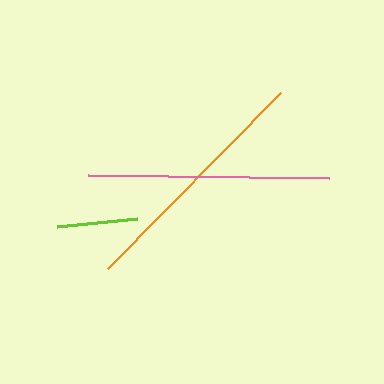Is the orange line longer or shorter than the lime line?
The orange line is longer than the lime line.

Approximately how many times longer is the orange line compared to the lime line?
The orange line is approximately 3.1 times the length of the lime line.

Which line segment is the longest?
The orange line is the longest at approximately 246 pixels.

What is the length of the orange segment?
The orange segment is approximately 246 pixels long.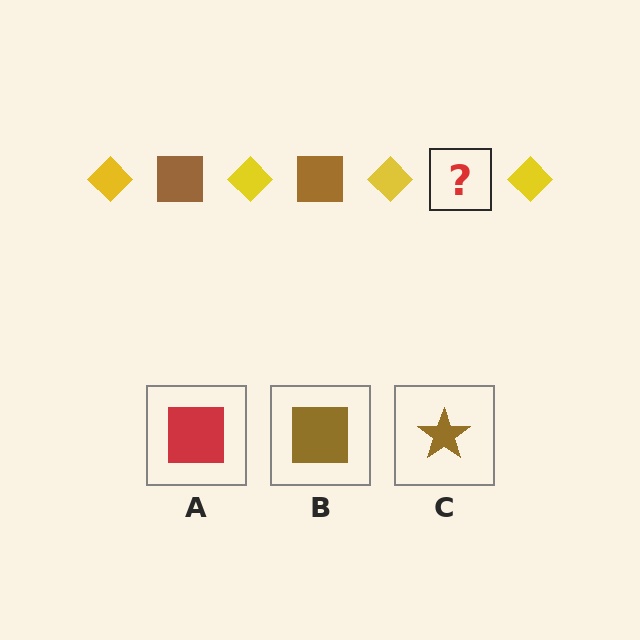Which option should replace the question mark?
Option B.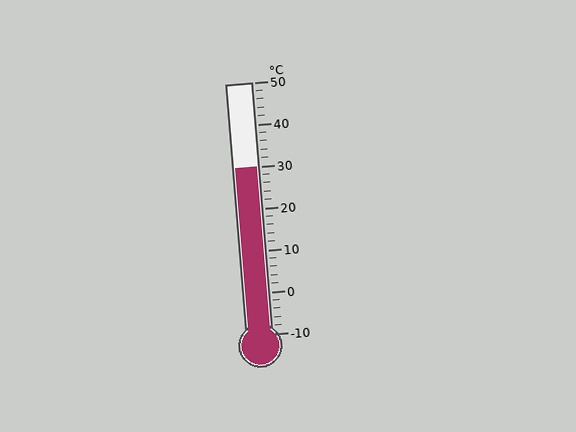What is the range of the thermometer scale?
The thermometer scale ranges from -10°C to 50°C.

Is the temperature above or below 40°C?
The temperature is below 40°C.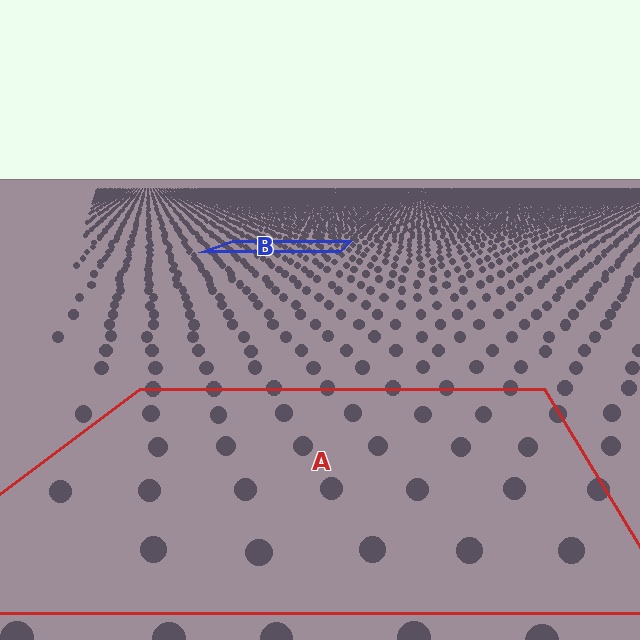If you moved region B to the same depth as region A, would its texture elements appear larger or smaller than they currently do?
They would appear larger. At a closer depth, the same texture elements are projected at a bigger on-screen size.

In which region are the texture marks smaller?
The texture marks are smaller in region B, because it is farther away.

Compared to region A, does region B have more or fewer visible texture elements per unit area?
Region B has more texture elements per unit area — they are packed more densely because it is farther away.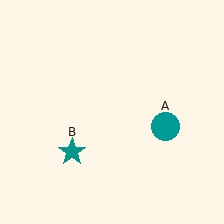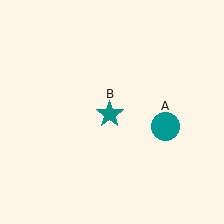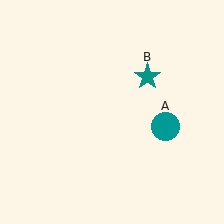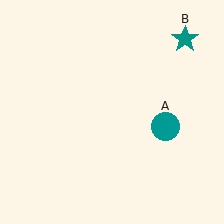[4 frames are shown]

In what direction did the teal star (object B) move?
The teal star (object B) moved up and to the right.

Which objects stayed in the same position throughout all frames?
Teal circle (object A) remained stationary.